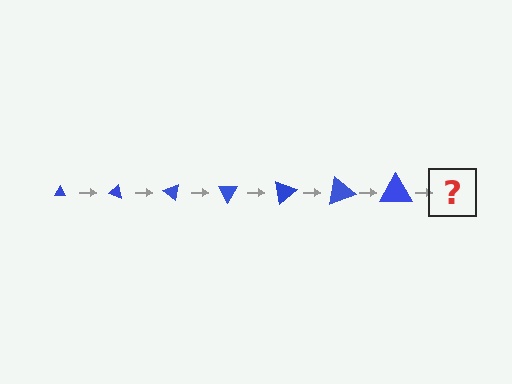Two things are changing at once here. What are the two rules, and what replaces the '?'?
The two rules are that the triangle grows larger each step and it rotates 20 degrees each step. The '?' should be a triangle, larger than the previous one and rotated 140 degrees from the start.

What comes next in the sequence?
The next element should be a triangle, larger than the previous one and rotated 140 degrees from the start.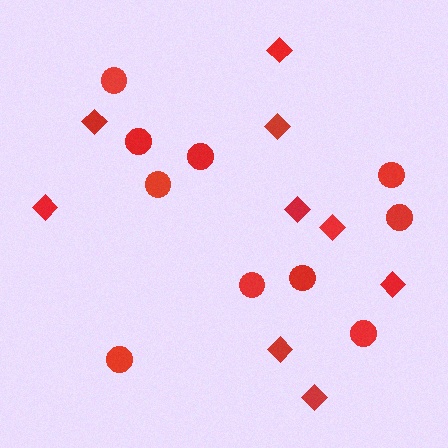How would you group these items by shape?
There are 2 groups: one group of diamonds (9) and one group of circles (10).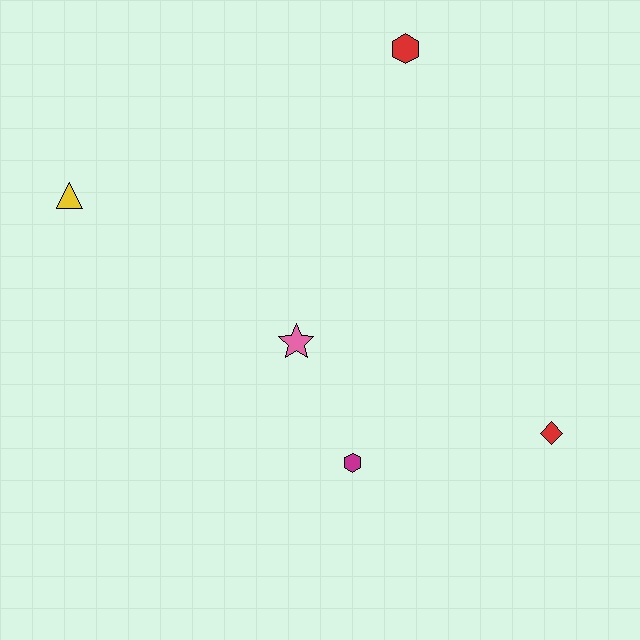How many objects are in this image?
There are 5 objects.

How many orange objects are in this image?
There are no orange objects.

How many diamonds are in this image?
There is 1 diamond.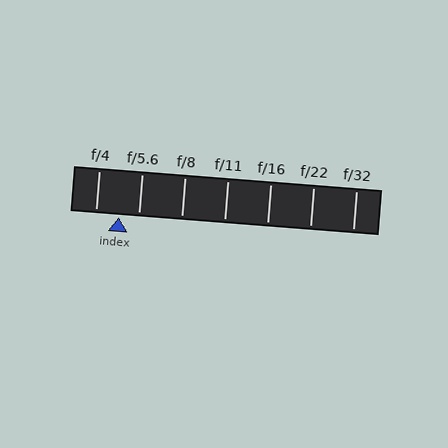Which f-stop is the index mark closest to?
The index mark is closest to f/5.6.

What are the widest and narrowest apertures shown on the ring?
The widest aperture shown is f/4 and the narrowest is f/32.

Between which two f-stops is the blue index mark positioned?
The index mark is between f/4 and f/5.6.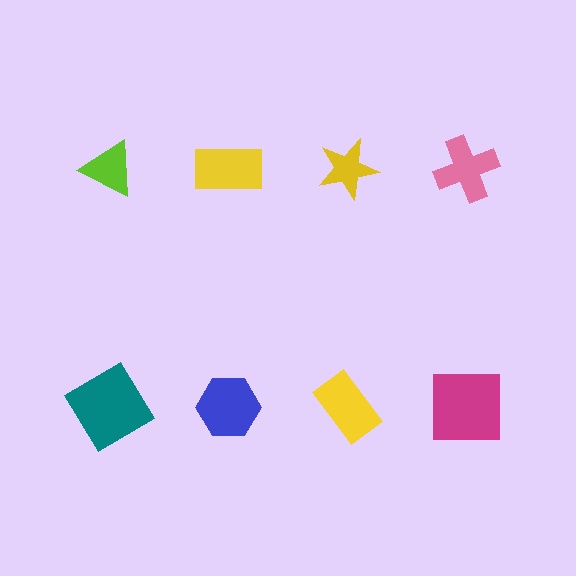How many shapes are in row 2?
4 shapes.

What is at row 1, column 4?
A pink cross.